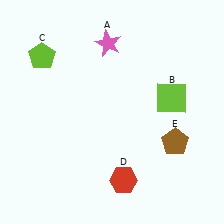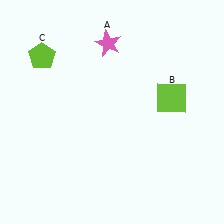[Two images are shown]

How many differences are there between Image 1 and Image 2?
There are 2 differences between the two images.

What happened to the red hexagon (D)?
The red hexagon (D) was removed in Image 2. It was in the bottom-right area of Image 1.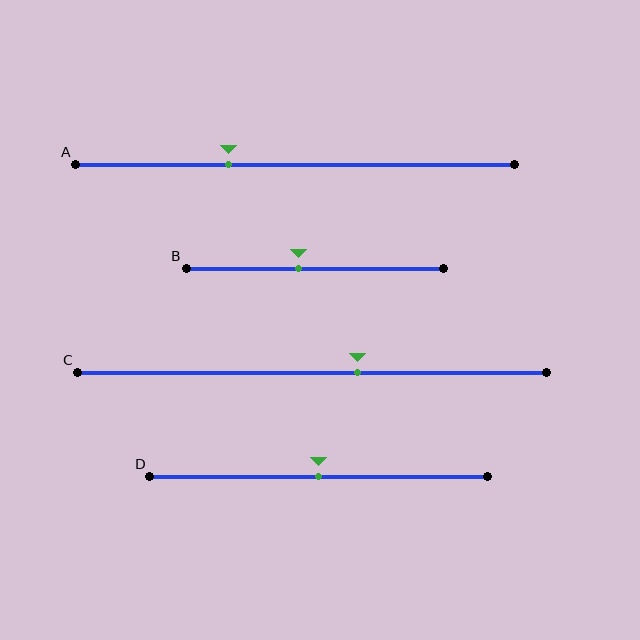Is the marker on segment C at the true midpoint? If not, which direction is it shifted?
No, the marker on segment C is shifted to the right by about 10% of the segment length.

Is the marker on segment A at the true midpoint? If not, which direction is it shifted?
No, the marker on segment A is shifted to the left by about 15% of the segment length.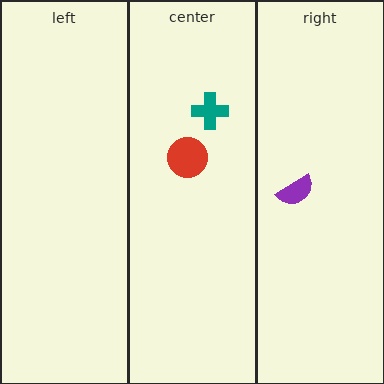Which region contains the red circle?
The center region.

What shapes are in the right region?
The purple semicircle.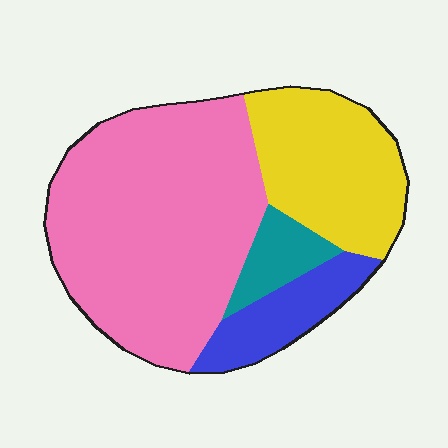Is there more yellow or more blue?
Yellow.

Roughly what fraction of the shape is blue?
Blue covers 12% of the shape.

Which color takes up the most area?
Pink, at roughly 55%.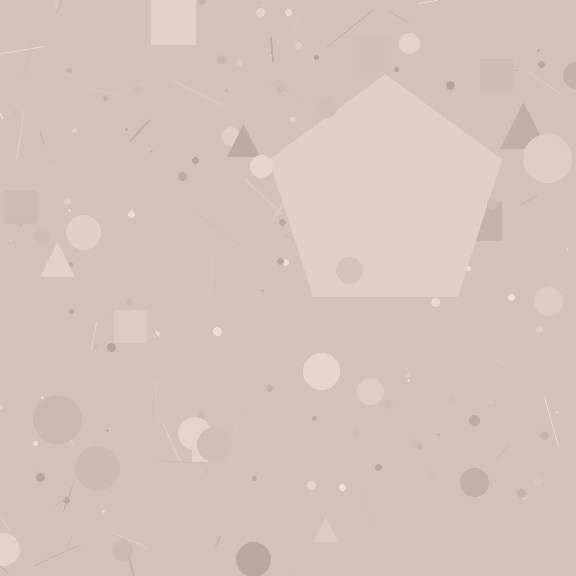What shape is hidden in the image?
A pentagon is hidden in the image.